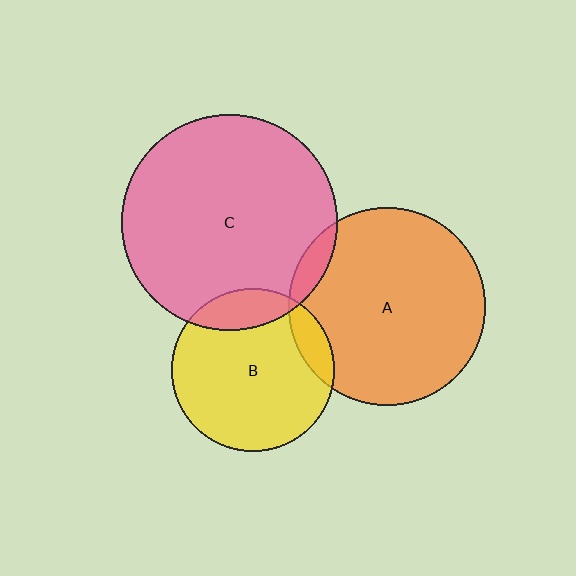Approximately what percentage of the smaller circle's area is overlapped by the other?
Approximately 15%.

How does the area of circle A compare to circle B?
Approximately 1.5 times.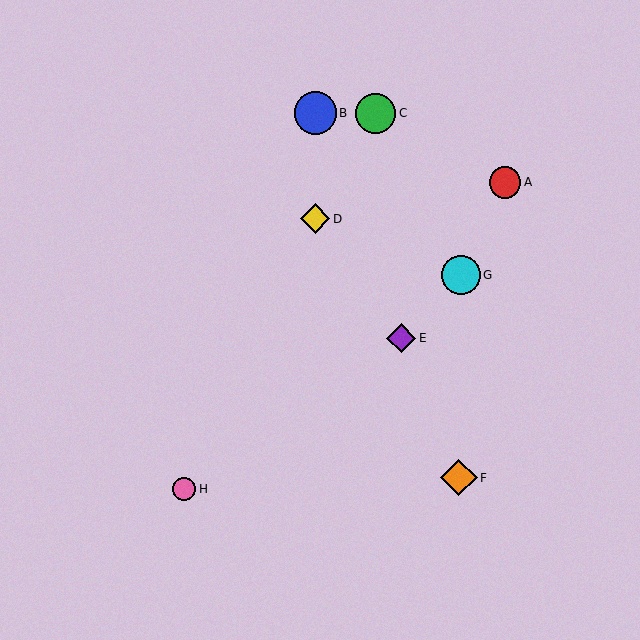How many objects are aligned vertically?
2 objects (B, D) are aligned vertically.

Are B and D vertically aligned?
Yes, both are at x≈315.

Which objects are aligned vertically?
Objects B, D are aligned vertically.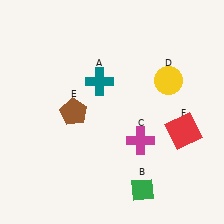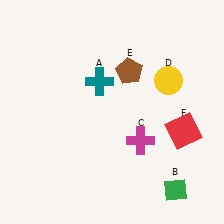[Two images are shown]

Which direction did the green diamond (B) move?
The green diamond (B) moved right.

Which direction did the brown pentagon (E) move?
The brown pentagon (E) moved right.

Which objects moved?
The objects that moved are: the green diamond (B), the brown pentagon (E).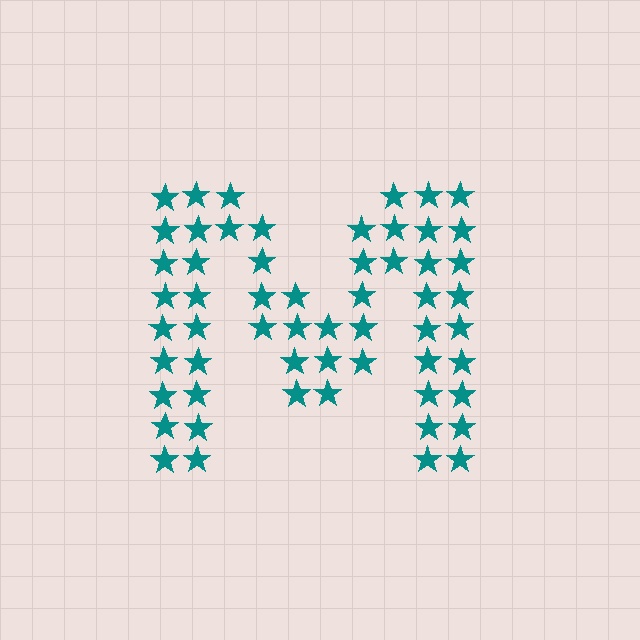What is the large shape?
The large shape is the letter M.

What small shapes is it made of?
It is made of small stars.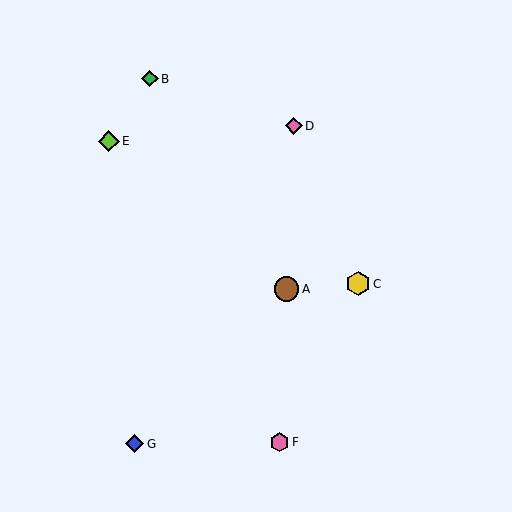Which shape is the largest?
The brown circle (labeled A) is the largest.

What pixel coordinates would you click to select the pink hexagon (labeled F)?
Click at (279, 442) to select the pink hexagon F.